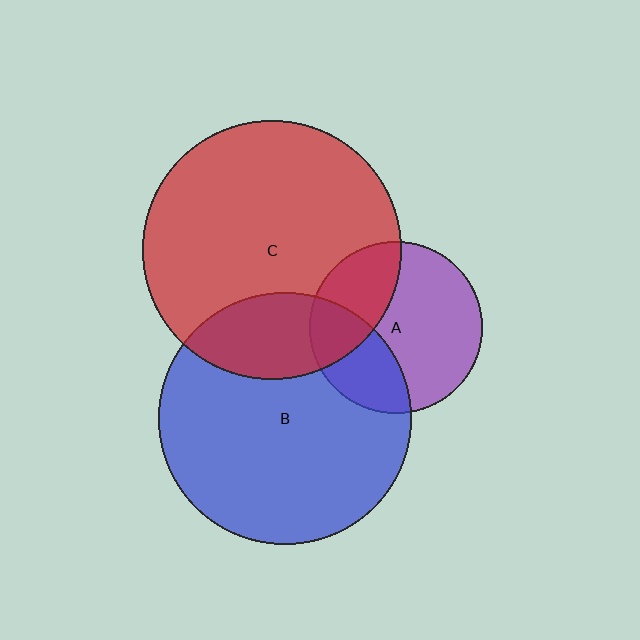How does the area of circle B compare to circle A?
Approximately 2.1 times.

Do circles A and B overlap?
Yes.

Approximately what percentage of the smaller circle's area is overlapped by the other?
Approximately 30%.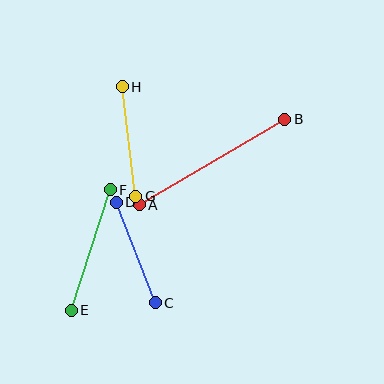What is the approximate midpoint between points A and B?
The midpoint is at approximately (212, 162) pixels.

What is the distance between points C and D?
The distance is approximately 107 pixels.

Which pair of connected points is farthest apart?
Points A and B are farthest apart.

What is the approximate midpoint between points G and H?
The midpoint is at approximately (129, 142) pixels.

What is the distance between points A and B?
The distance is approximately 169 pixels.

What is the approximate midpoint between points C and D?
The midpoint is at approximately (136, 252) pixels.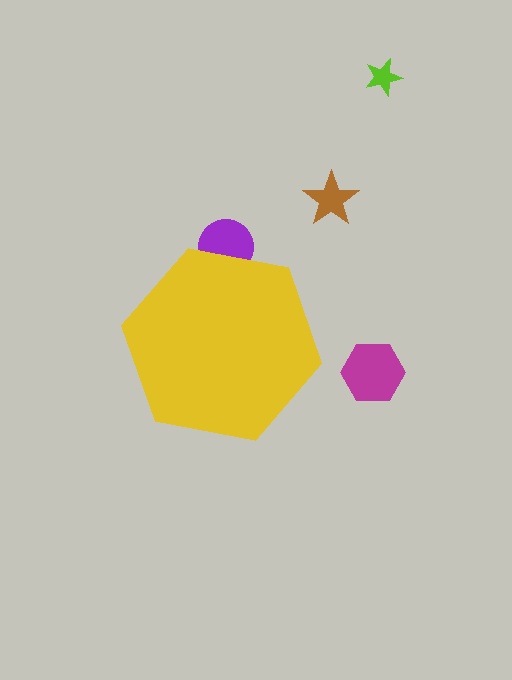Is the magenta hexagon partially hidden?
No, the magenta hexagon is fully visible.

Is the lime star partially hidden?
No, the lime star is fully visible.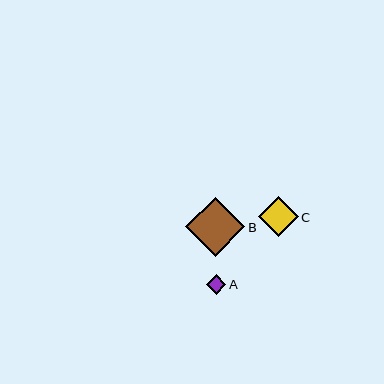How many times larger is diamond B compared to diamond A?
Diamond B is approximately 3.1 times the size of diamond A.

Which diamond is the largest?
Diamond B is the largest with a size of approximately 59 pixels.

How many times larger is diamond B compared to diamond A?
Diamond B is approximately 3.1 times the size of diamond A.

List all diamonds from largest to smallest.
From largest to smallest: B, C, A.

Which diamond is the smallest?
Diamond A is the smallest with a size of approximately 19 pixels.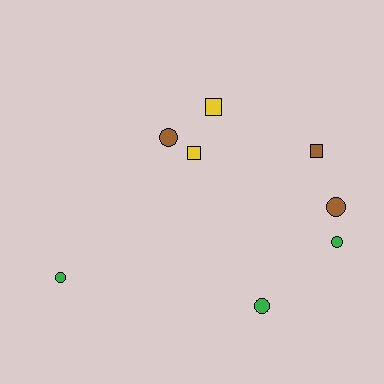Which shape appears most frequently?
Circle, with 5 objects.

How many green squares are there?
There are no green squares.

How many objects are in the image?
There are 8 objects.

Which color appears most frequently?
Brown, with 3 objects.